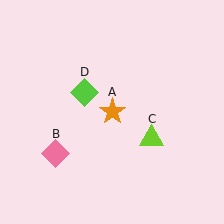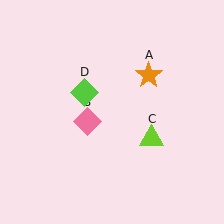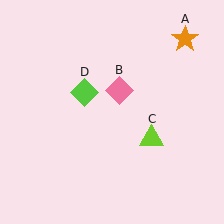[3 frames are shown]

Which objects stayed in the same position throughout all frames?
Lime triangle (object C) and lime diamond (object D) remained stationary.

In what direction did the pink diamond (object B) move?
The pink diamond (object B) moved up and to the right.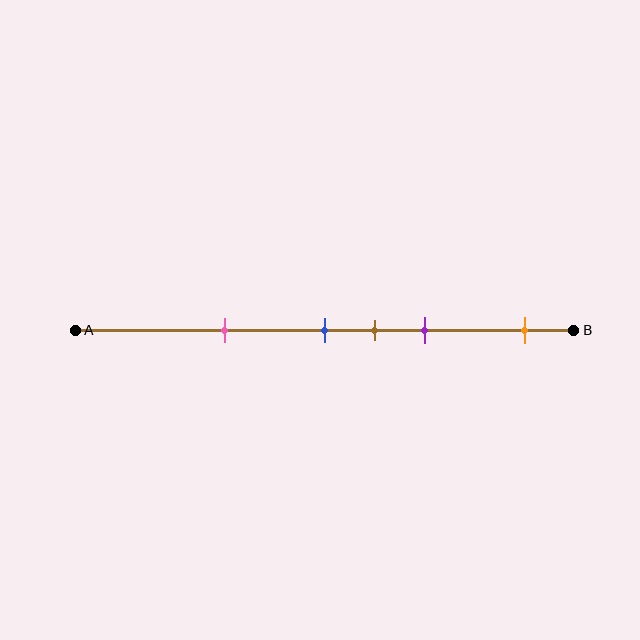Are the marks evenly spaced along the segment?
No, the marks are not evenly spaced.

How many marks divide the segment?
There are 5 marks dividing the segment.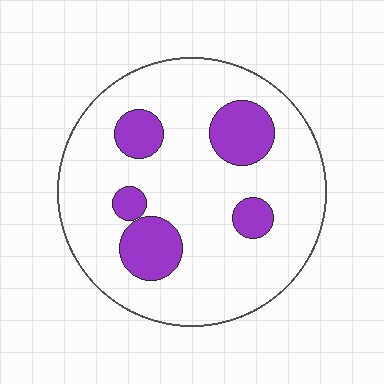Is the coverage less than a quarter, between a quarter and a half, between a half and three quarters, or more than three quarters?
Less than a quarter.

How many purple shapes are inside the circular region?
5.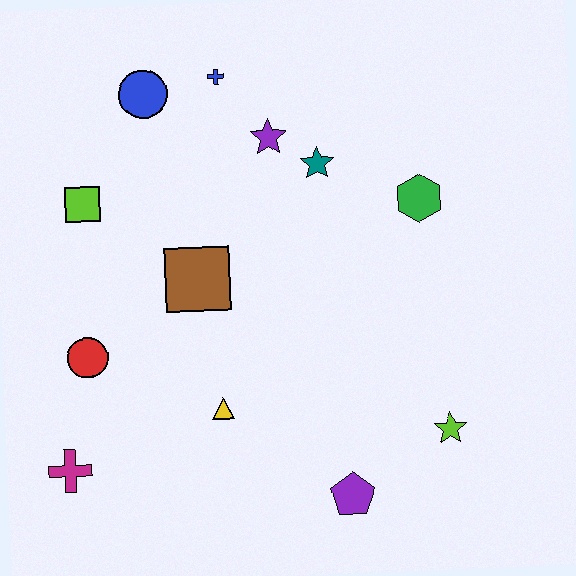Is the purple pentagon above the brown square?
No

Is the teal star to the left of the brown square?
No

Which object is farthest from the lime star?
The blue circle is farthest from the lime star.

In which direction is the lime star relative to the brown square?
The lime star is to the right of the brown square.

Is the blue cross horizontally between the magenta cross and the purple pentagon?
Yes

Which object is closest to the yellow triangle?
The brown square is closest to the yellow triangle.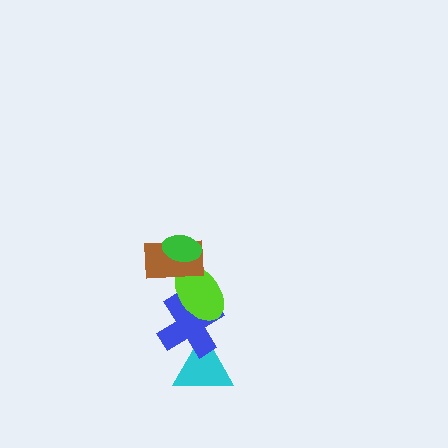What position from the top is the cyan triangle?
The cyan triangle is 5th from the top.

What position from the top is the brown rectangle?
The brown rectangle is 2nd from the top.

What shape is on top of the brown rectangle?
The green ellipse is on top of the brown rectangle.